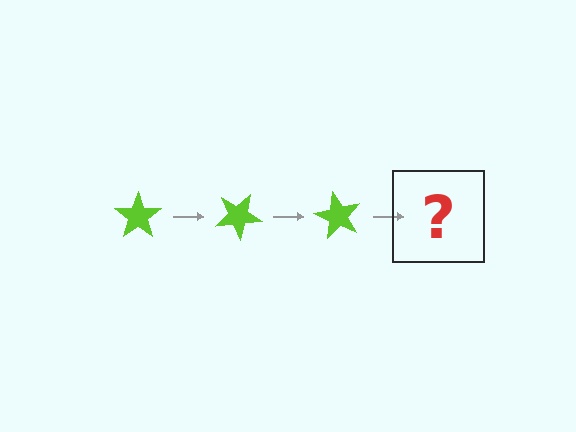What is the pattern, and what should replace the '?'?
The pattern is that the star rotates 30 degrees each step. The '?' should be a lime star rotated 90 degrees.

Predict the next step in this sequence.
The next step is a lime star rotated 90 degrees.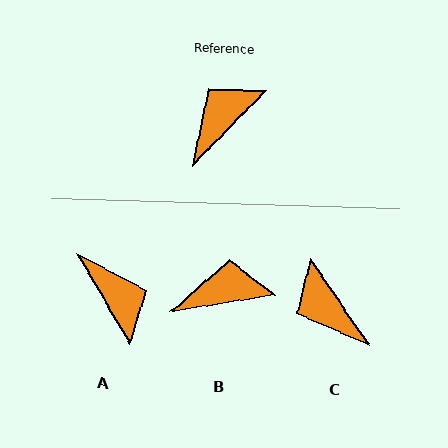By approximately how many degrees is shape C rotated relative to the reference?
Approximately 78 degrees counter-clockwise.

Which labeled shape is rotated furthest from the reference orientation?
A, about 106 degrees away.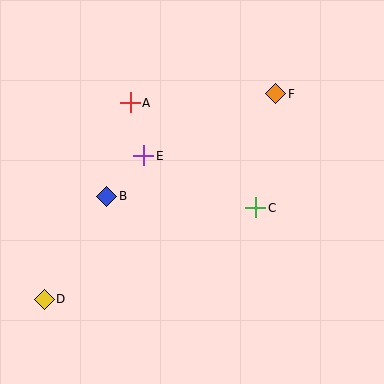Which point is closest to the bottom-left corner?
Point D is closest to the bottom-left corner.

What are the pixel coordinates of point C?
Point C is at (256, 208).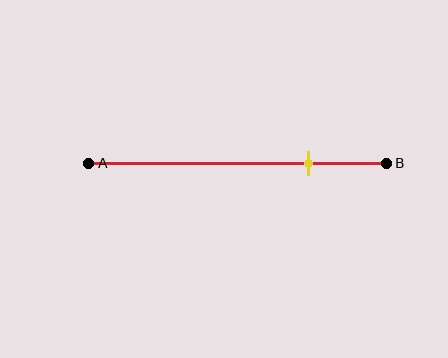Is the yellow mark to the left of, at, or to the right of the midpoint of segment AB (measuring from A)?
The yellow mark is to the right of the midpoint of segment AB.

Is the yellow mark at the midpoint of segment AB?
No, the mark is at about 75% from A, not at the 50% midpoint.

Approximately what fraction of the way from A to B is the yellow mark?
The yellow mark is approximately 75% of the way from A to B.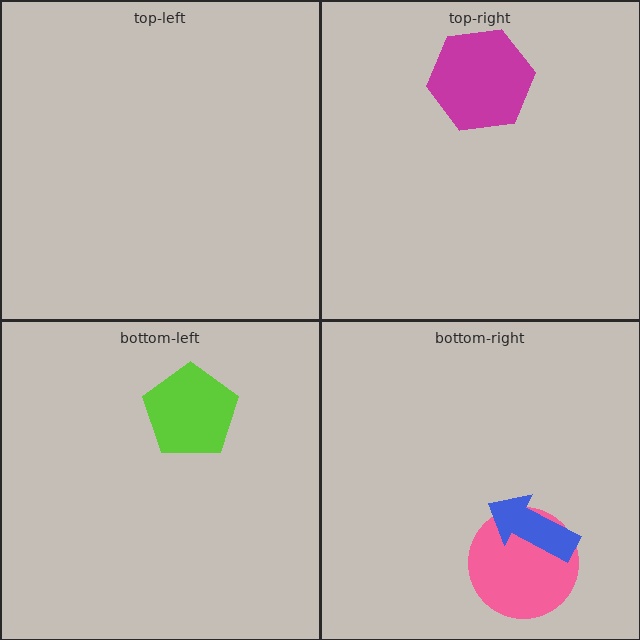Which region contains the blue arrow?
The bottom-right region.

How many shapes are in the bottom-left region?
1.